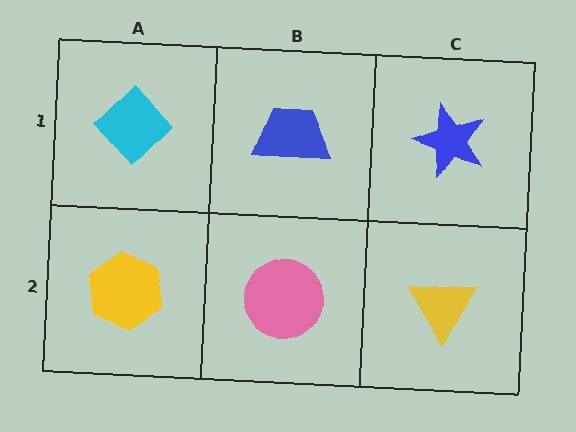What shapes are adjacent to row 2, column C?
A blue star (row 1, column C), a pink circle (row 2, column B).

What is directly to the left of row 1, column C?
A blue trapezoid.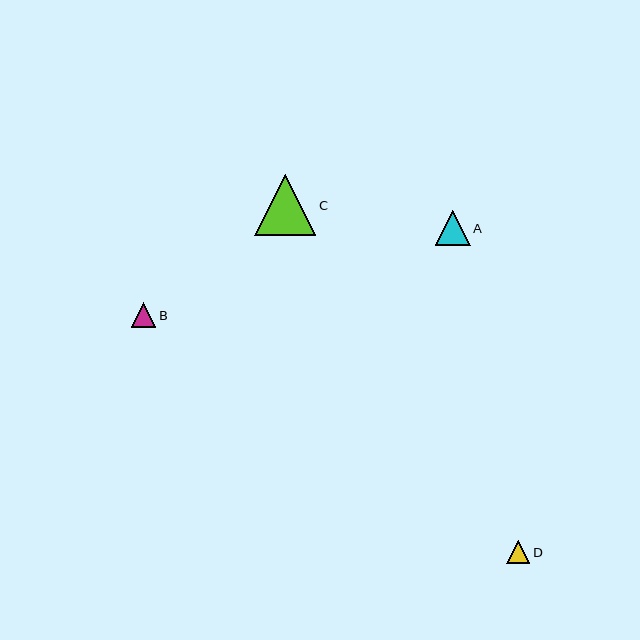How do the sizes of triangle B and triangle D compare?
Triangle B and triangle D are approximately the same size.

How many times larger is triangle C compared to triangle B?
Triangle C is approximately 2.5 times the size of triangle B.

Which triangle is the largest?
Triangle C is the largest with a size of approximately 61 pixels.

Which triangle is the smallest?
Triangle D is the smallest with a size of approximately 23 pixels.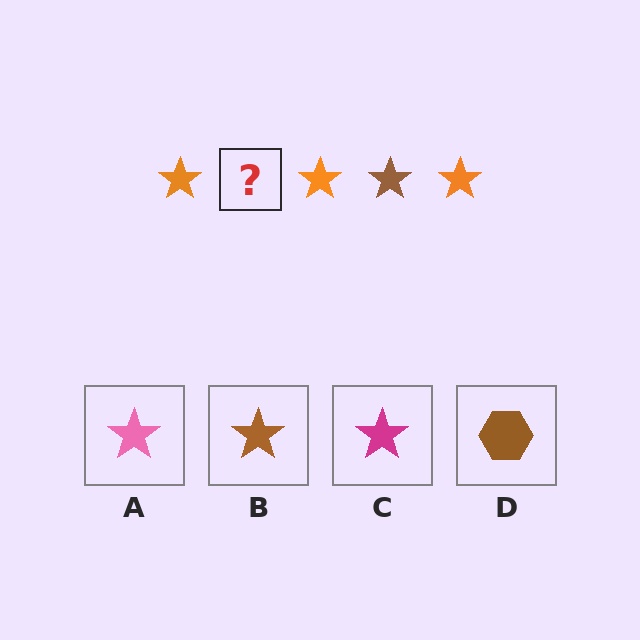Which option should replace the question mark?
Option B.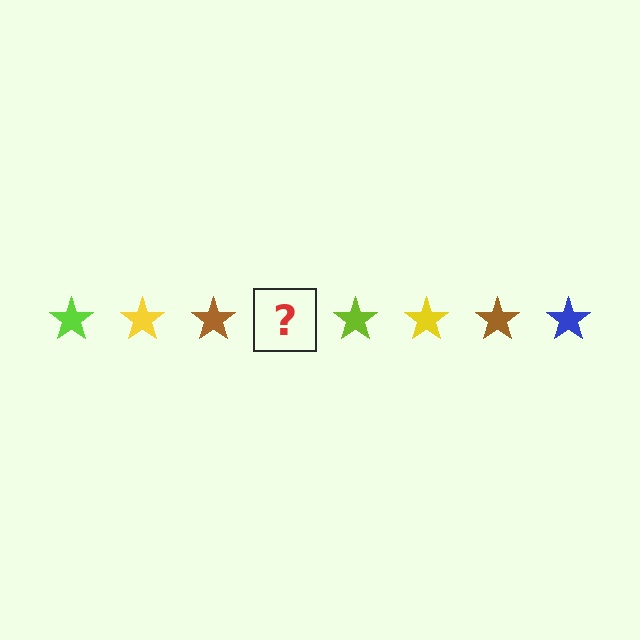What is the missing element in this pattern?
The missing element is a blue star.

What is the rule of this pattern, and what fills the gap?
The rule is that the pattern cycles through lime, yellow, brown, blue stars. The gap should be filled with a blue star.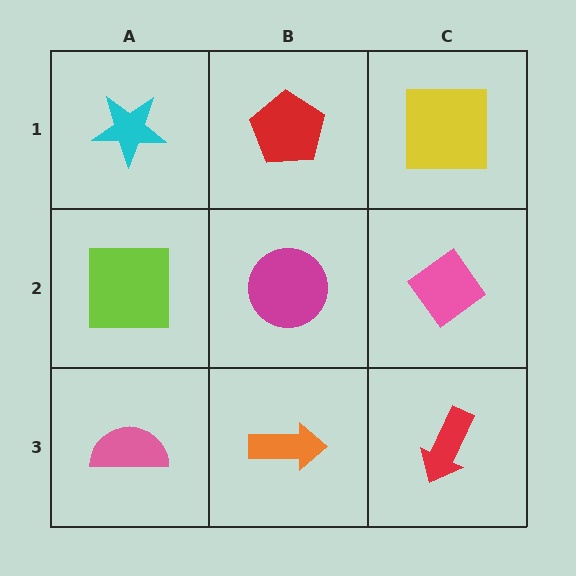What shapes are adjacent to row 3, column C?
A pink diamond (row 2, column C), an orange arrow (row 3, column B).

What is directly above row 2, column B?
A red pentagon.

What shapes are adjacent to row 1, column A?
A lime square (row 2, column A), a red pentagon (row 1, column B).